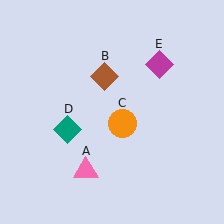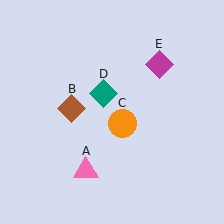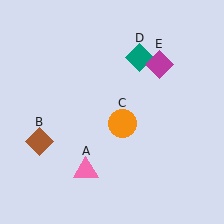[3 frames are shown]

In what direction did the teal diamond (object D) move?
The teal diamond (object D) moved up and to the right.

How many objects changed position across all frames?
2 objects changed position: brown diamond (object B), teal diamond (object D).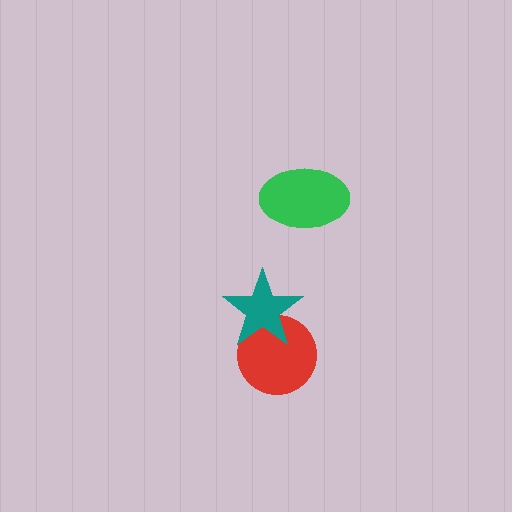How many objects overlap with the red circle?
1 object overlaps with the red circle.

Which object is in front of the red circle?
The teal star is in front of the red circle.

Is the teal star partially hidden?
No, no other shape covers it.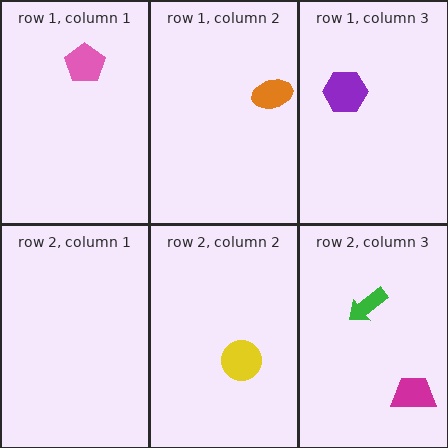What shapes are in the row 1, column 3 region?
The purple hexagon.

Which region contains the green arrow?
The row 2, column 3 region.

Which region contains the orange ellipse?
The row 1, column 2 region.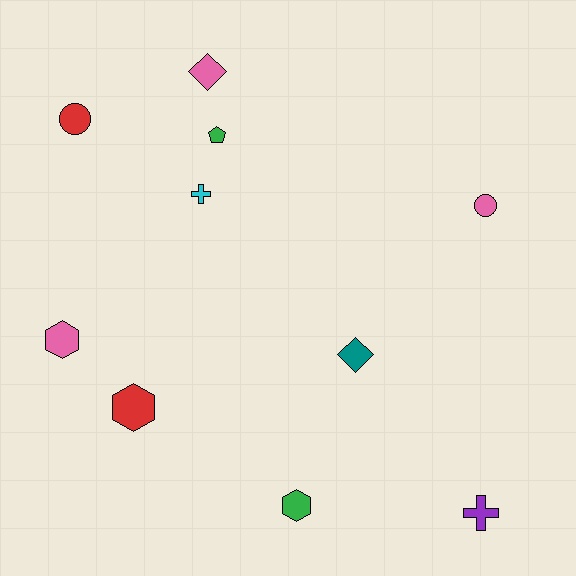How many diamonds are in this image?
There are 2 diamonds.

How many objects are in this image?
There are 10 objects.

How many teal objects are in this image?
There is 1 teal object.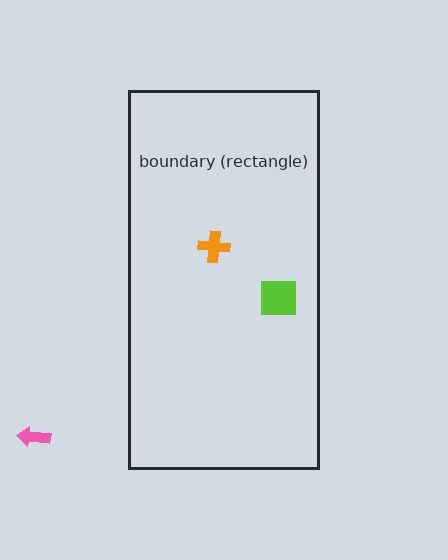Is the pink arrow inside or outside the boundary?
Outside.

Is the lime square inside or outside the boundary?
Inside.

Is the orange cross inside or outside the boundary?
Inside.